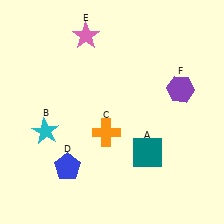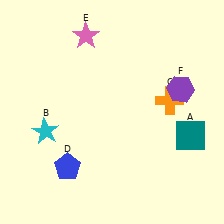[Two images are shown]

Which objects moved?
The objects that moved are: the teal square (A), the orange cross (C).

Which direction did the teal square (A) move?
The teal square (A) moved right.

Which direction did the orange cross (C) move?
The orange cross (C) moved right.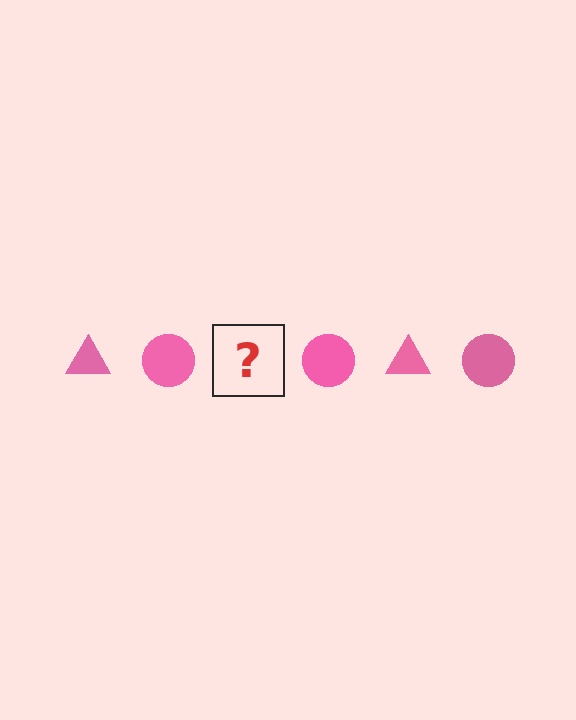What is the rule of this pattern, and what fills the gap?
The rule is that the pattern cycles through triangle, circle shapes in pink. The gap should be filled with a pink triangle.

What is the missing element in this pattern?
The missing element is a pink triangle.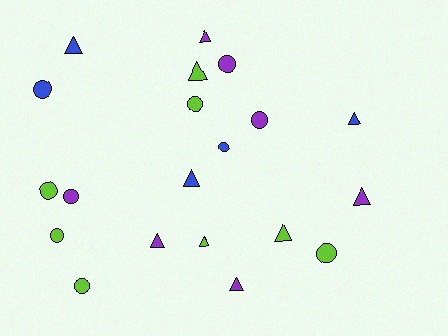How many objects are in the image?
There are 20 objects.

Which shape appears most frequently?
Circle, with 10 objects.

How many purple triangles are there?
There are 4 purple triangles.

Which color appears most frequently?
Lime, with 8 objects.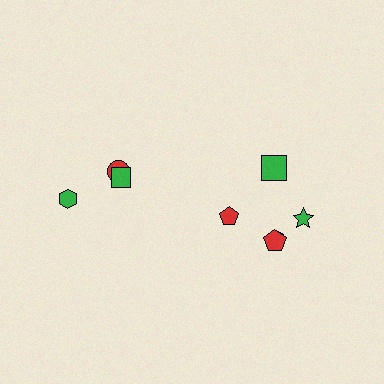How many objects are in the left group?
There are 3 objects.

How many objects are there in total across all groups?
There are 8 objects.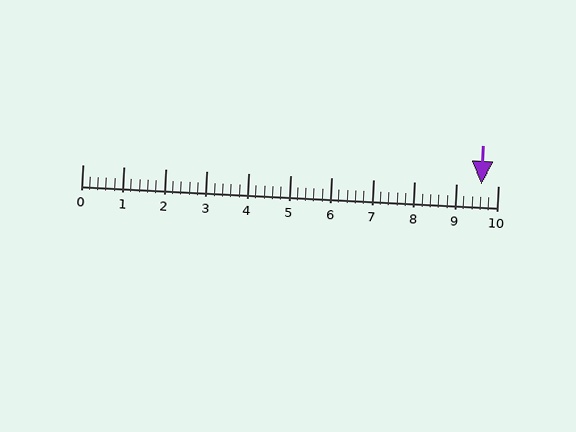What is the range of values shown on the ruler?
The ruler shows values from 0 to 10.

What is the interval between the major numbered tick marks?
The major tick marks are spaced 1 units apart.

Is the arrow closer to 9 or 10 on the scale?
The arrow is closer to 10.